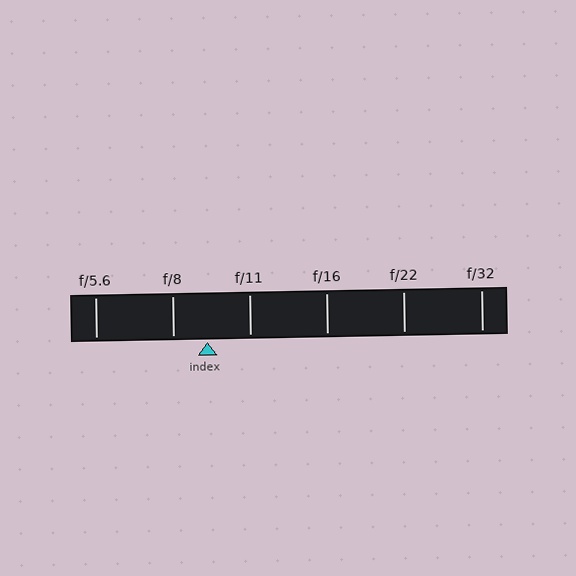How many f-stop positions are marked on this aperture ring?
There are 6 f-stop positions marked.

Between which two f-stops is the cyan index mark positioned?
The index mark is between f/8 and f/11.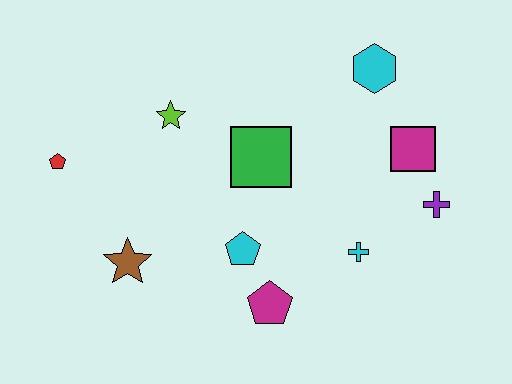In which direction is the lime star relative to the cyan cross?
The lime star is to the left of the cyan cross.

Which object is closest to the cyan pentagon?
The magenta pentagon is closest to the cyan pentagon.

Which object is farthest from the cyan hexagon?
The red pentagon is farthest from the cyan hexagon.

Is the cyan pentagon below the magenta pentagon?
No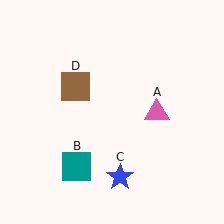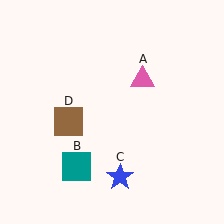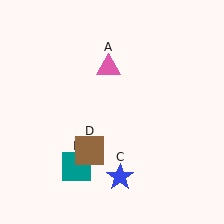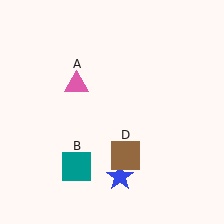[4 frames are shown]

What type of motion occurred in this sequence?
The pink triangle (object A), brown square (object D) rotated counterclockwise around the center of the scene.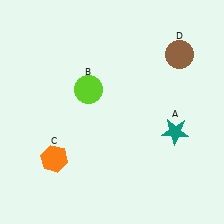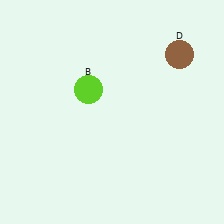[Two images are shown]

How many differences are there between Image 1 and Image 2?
There are 2 differences between the two images.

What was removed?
The orange hexagon (C), the teal star (A) were removed in Image 2.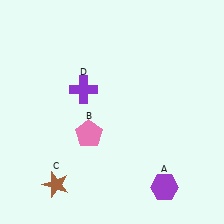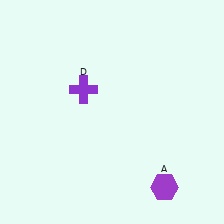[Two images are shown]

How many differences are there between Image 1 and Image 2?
There are 2 differences between the two images.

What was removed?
The brown star (C), the pink pentagon (B) were removed in Image 2.